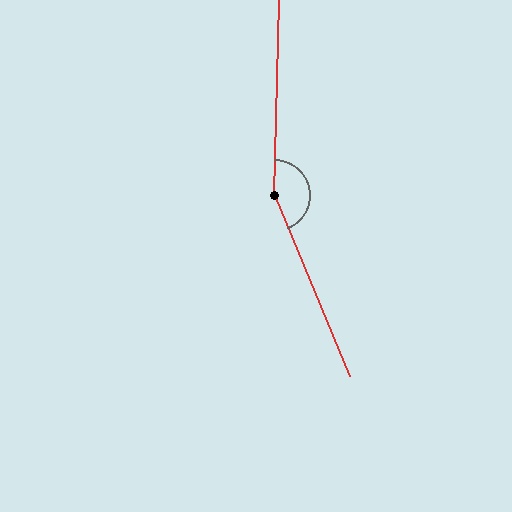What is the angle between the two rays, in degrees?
Approximately 156 degrees.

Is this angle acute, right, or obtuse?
It is obtuse.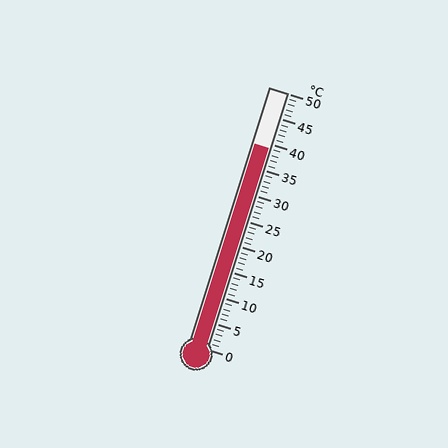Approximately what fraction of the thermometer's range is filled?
The thermometer is filled to approximately 80% of its range.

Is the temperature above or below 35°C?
The temperature is above 35°C.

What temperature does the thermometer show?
The thermometer shows approximately 39°C.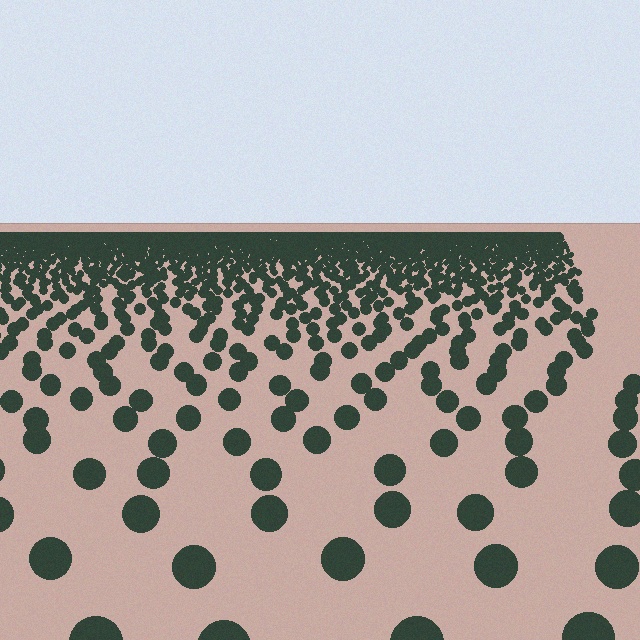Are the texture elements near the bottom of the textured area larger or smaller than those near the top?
Larger. Near the bottom, elements are closer to the viewer and appear at a bigger on-screen size.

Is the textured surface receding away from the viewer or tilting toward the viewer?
The surface is receding away from the viewer. Texture elements get smaller and denser toward the top.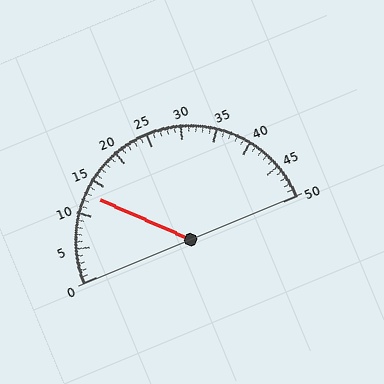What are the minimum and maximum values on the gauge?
The gauge ranges from 0 to 50.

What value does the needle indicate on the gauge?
The needle indicates approximately 13.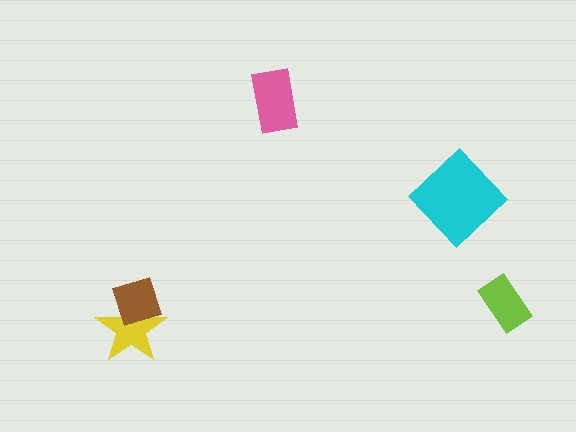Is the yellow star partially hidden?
Yes, it is partially covered by another shape.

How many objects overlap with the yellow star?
1 object overlaps with the yellow star.